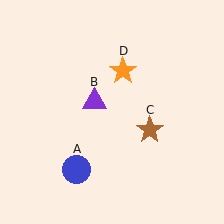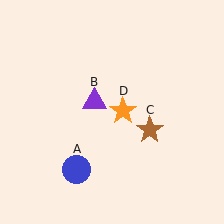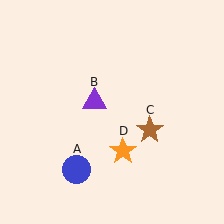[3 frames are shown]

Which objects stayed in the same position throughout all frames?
Blue circle (object A) and purple triangle (object B) and brown star (object C) remained stationary.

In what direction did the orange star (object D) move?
The orange star (object D) moved down.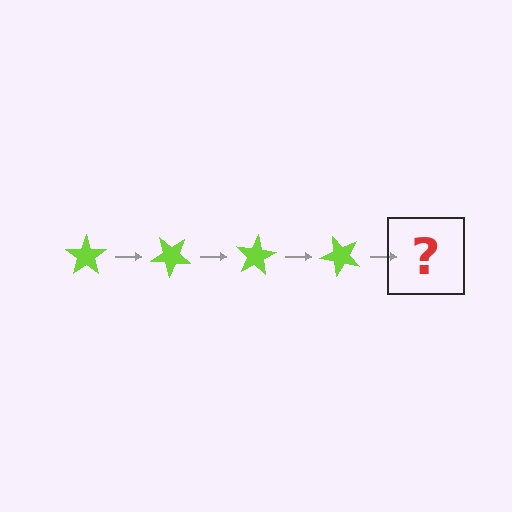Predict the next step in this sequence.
The next step is a lime star rotated 160 degrees.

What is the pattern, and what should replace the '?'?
The pattern is that the star rotates 40 degrees each step. The '?' should be a lime star rotated 160 degrees.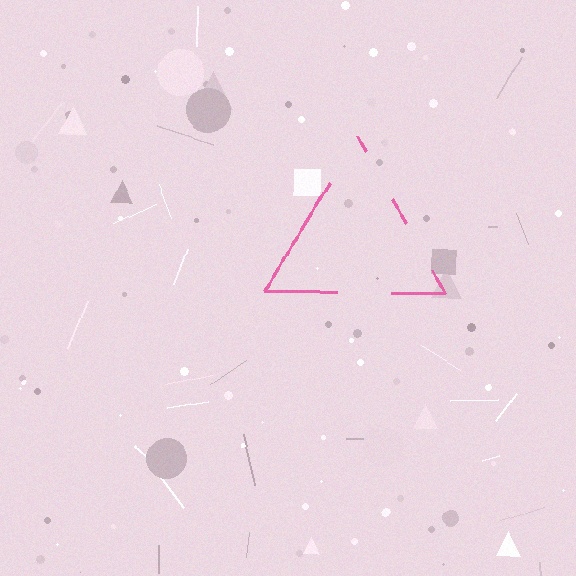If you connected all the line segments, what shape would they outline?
They would outline a triangle.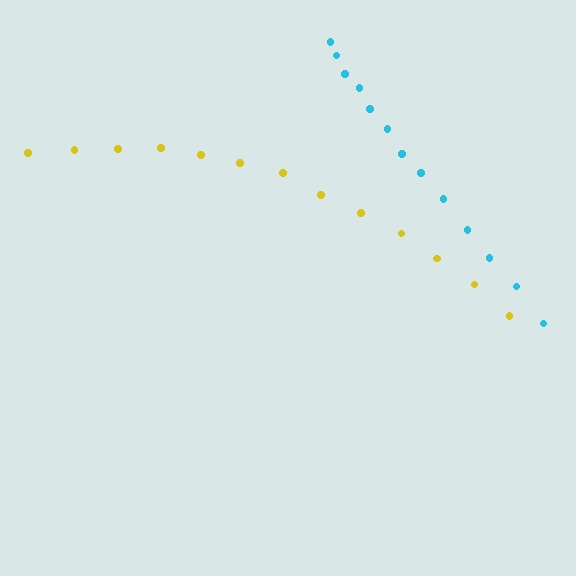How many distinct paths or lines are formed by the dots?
There are 2 distinct paths.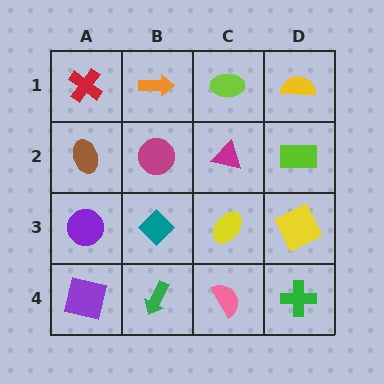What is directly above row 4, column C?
A yellow ellipse.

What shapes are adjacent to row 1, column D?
A lime rectangle (row 2, column D), a lime ellipse (row 1, column C).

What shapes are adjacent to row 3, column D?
A lime rectangle (row 2, column D), a green cross (row 4, column D), a yellow ellipse (row 3, column C).